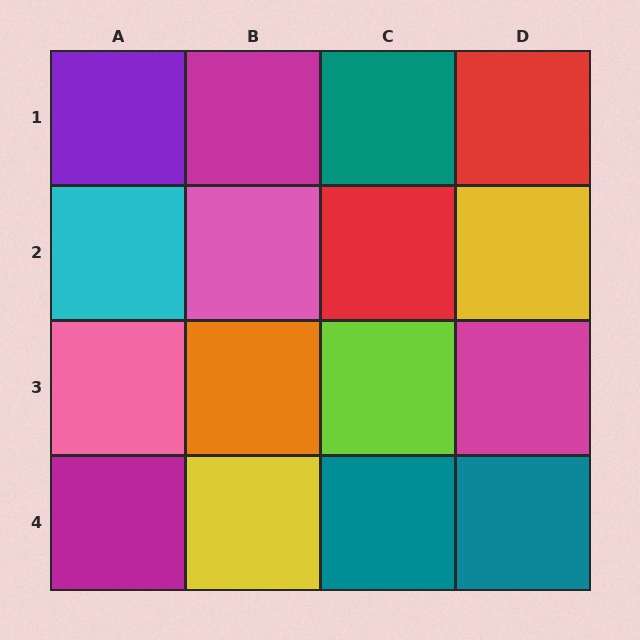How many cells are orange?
1 cell is orange.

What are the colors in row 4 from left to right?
Magenta, yellow, teal, teal.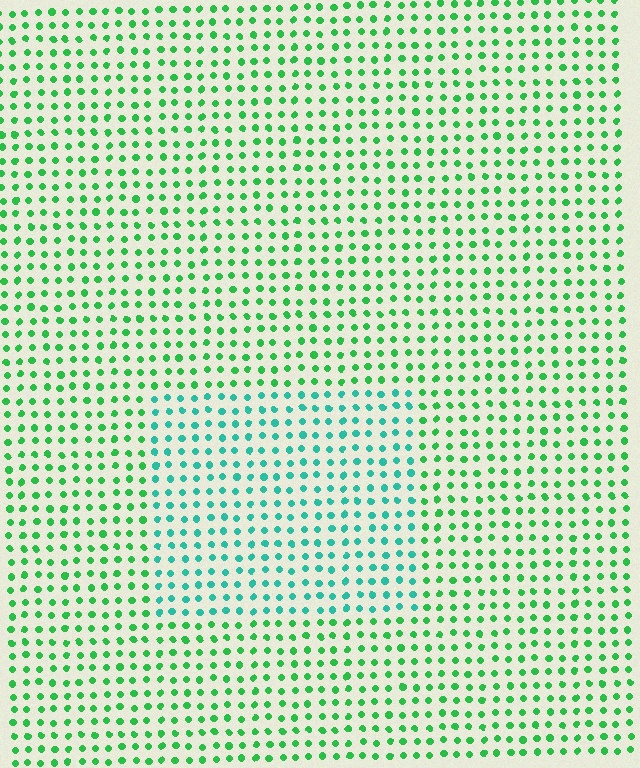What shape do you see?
I see a rectangle.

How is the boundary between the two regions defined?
The boundary is defined purely by a slight shift in hue (about 37 degrees). Spacing, size, and orientation are identical on both sides.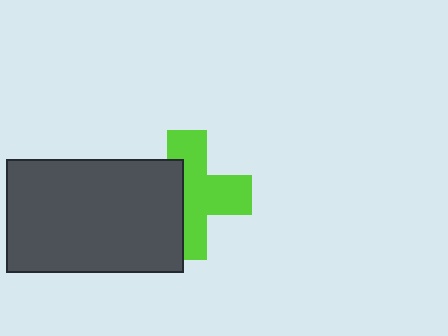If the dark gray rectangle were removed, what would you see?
You would see the complete lime cross.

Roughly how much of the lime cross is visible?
About half of it is visible (roughly 61%).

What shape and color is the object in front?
The object in front is a dark gray rectangle.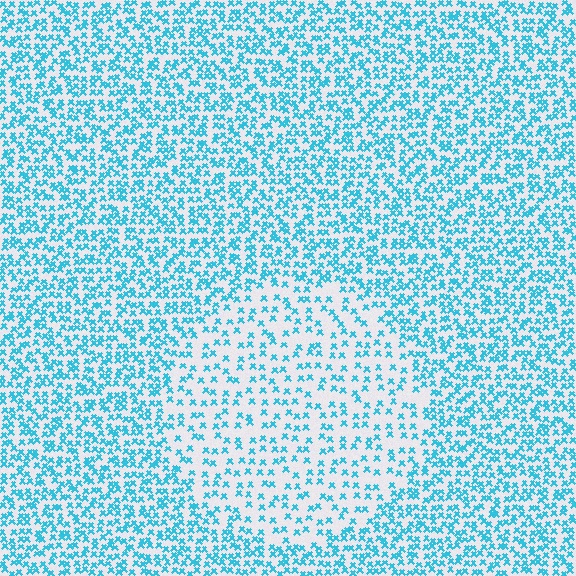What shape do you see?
I see a circle.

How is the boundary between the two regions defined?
The boundary is defined by a change in element density (approximately 2.1x ratio). All elements are the same color, size, and shape.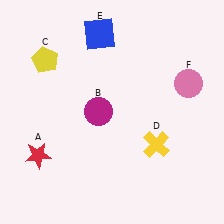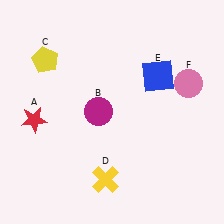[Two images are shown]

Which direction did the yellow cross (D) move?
The yellow cross (D) moved left.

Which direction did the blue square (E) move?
The blue square (E) moved right.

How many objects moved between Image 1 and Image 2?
3 objects moved between the two images.